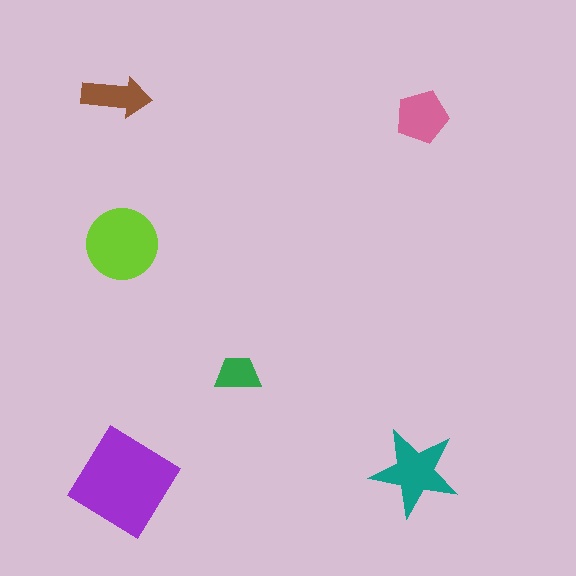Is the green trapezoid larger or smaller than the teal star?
Smaller.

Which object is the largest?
The purple diamond.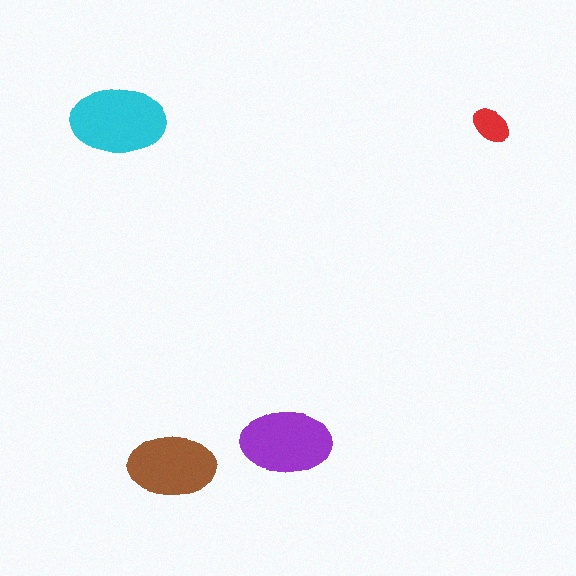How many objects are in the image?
There are 4 objects in the image.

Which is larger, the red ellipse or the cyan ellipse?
The cyan one.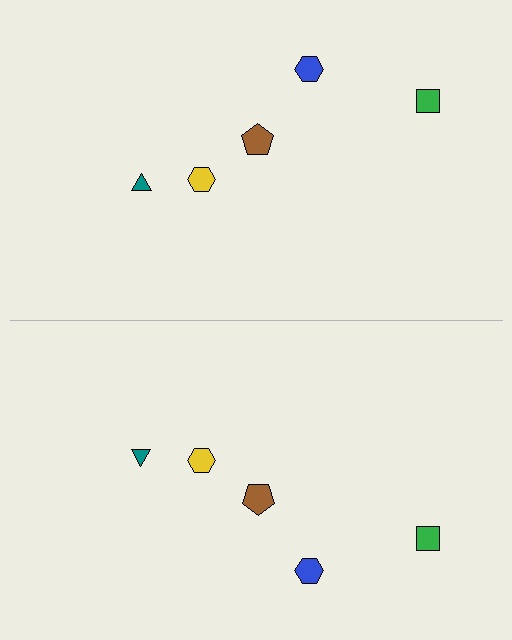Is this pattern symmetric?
Yes, this pattern has bilateral (reflection) symmetry.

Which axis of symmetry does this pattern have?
The pattern has a horizontal axis of symmetry running through the center of the image.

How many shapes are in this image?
There are 10 shapes in this image.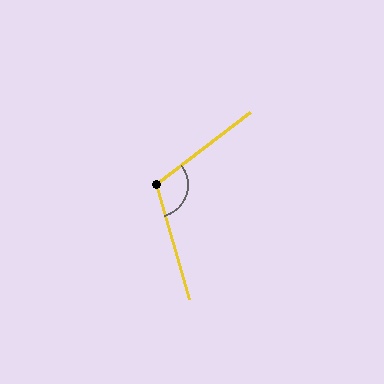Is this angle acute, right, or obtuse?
It is obtuse.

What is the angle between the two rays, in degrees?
Approximately 111 degrees.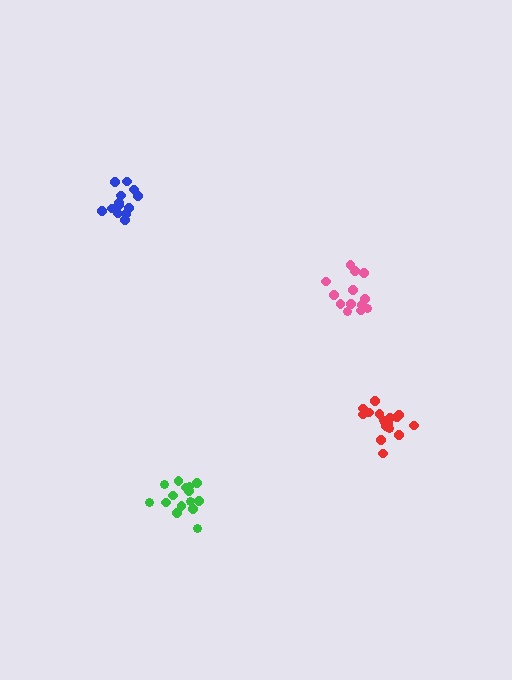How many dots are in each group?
Group 1: 13 dots, Group 2: 16 dots, Group 3: 14 dots, Group 4: 15 dots (58 total).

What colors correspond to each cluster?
The clusters are colored: pink, red, blue, green.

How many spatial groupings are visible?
There are 4 spatial groupings.